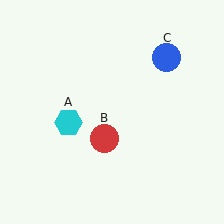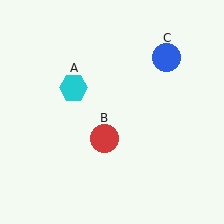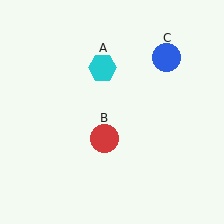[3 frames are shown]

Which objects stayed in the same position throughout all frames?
Red circle (object B) and blue circle (object C) remained stationary.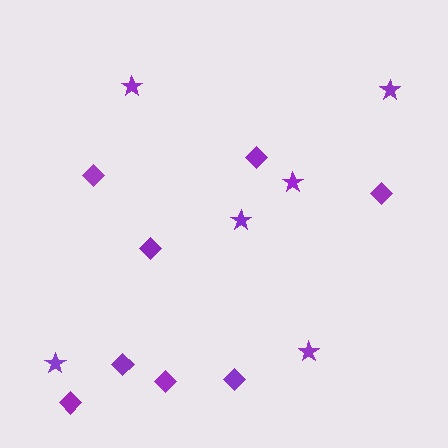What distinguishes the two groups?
There are 2 groups: one group of diamonds (8) and one group of stars (6).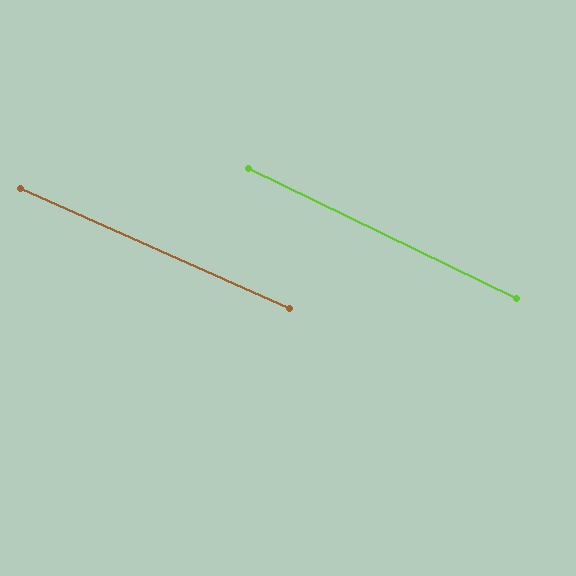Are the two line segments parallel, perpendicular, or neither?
Parallel — their directions differ by only 1.7°.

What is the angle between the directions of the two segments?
Approximately 2 degrees.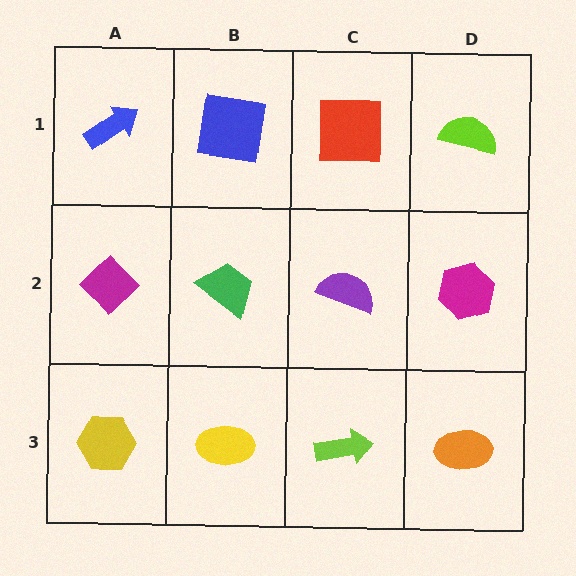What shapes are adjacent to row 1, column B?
A green trapezoid (row 2, column B), a blue arrow (row 1, column A), a red square (row 1, column C).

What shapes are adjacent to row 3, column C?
A purple semicircle (row 2, column C), a yellow ellipse (row 3, column B), an orange ellipse (row 3, column D).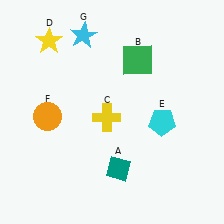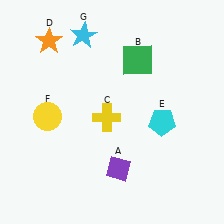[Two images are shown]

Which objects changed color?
A changed from teal to purple. D changed from yellow to orange. F changed from orange to yellow.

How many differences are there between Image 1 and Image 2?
There are 3 differences between the two images.